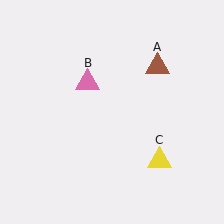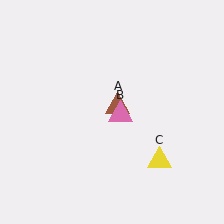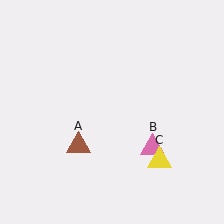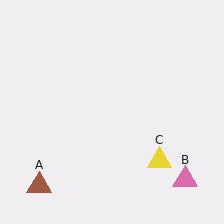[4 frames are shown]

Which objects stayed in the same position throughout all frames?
Yellow triangle (object C) remained stationary.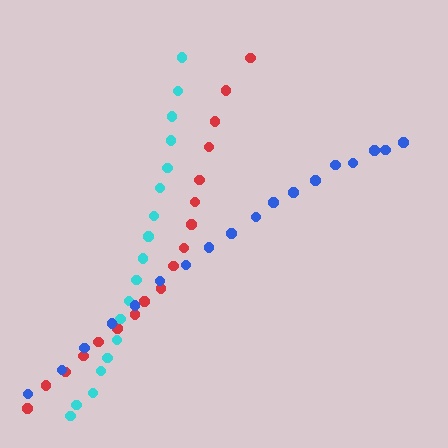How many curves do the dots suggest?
There are 3 distinct paths.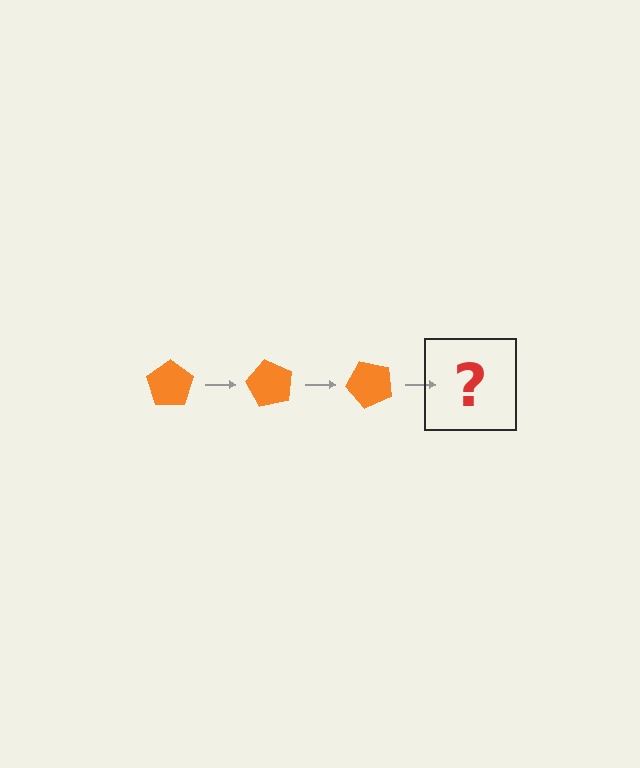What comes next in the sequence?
The next element should be an orange pentagon rotated 180 degrees.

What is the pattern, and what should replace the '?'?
The pattern is that the pentagon rotates 60 degrees each step. The '?' should be an orange pentagon rotated 180 degrees.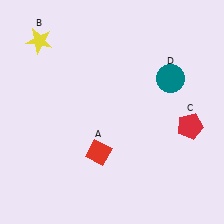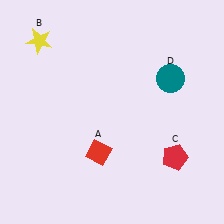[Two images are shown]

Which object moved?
The red pentagon (C) moved down.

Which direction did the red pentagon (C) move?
The red pentagon (C) moved down.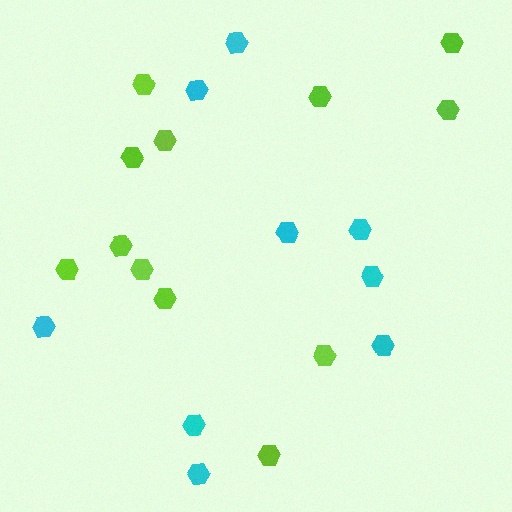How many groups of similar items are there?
There are 2 groups: one group of lime hexagons (12) and one group of cyan hexagons (9).